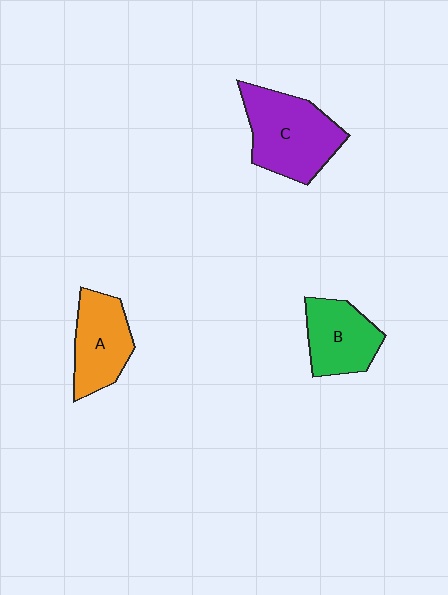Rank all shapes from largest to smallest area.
From largest to smallest: C (purple), A (orange), B (green).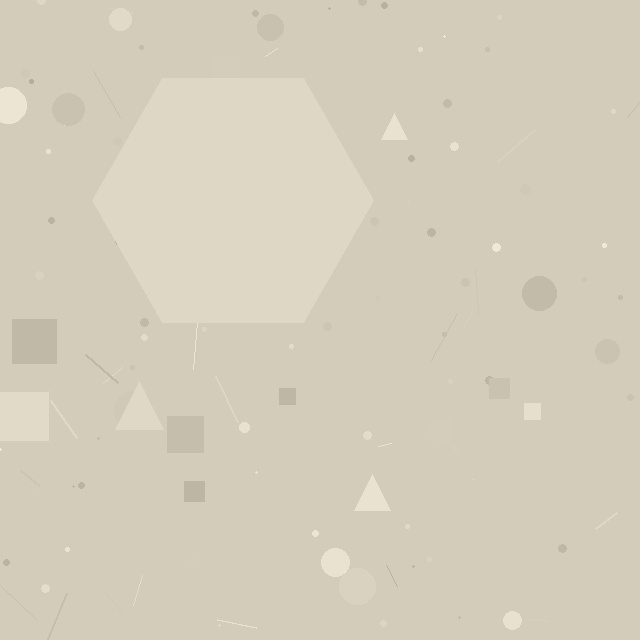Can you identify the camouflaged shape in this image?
The camouflaged shape is a hexagon.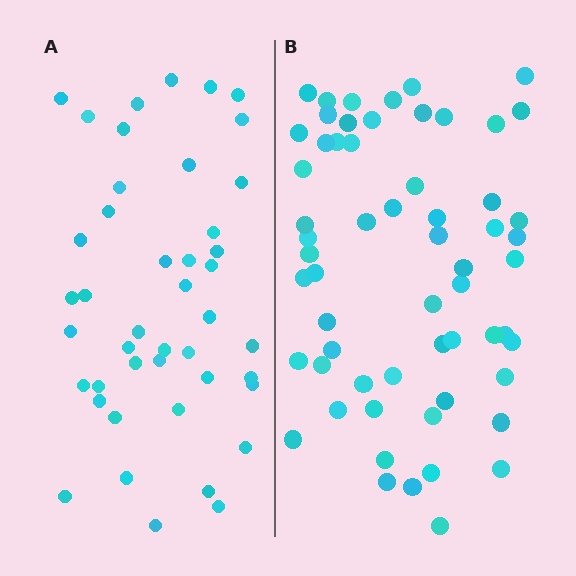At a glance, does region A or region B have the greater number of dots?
Region B (the right region) has more dots.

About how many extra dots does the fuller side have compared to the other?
Region B has approximately 15 more dots than region A.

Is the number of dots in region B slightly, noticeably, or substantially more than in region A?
Region B has noticeably more, but not dramatically so. The ratio is roughly 1.4 to 1.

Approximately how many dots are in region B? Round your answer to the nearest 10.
About 60 dots.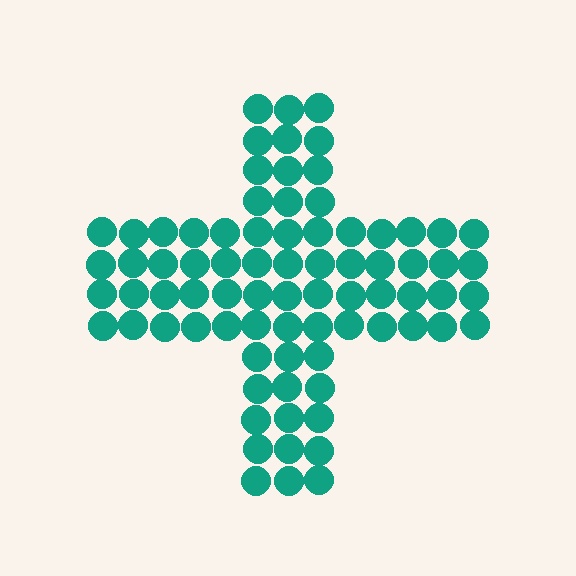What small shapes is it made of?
It is made of small circles.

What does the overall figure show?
The overall figure shows a cross.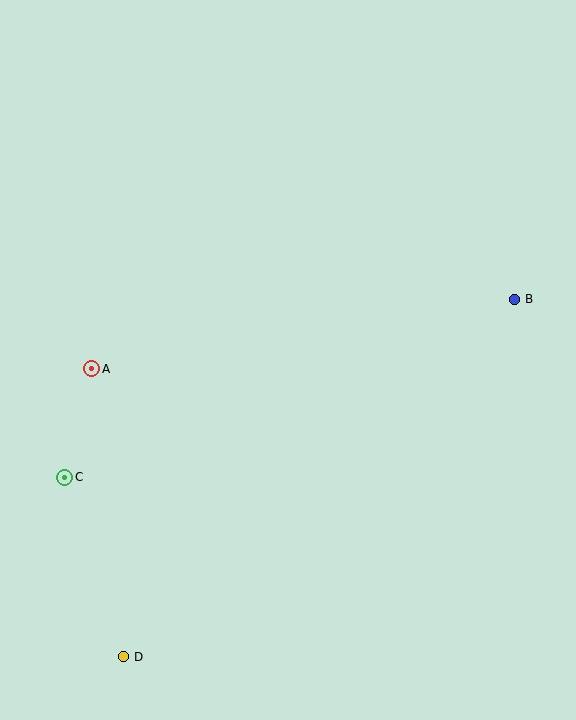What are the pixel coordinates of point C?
Point C is at (65, 477).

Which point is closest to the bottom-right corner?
Point B is closest to the bottom-right corner.